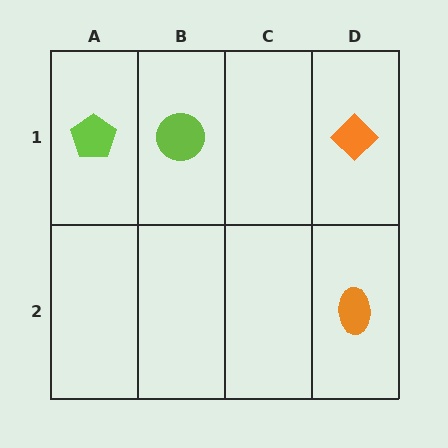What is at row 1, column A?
A lime pentagon.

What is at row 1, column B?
A lime circle.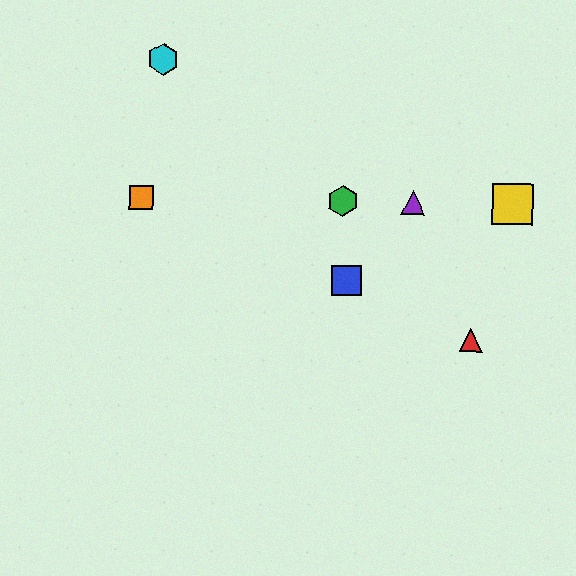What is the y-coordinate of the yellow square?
The yellow square is at y≈204.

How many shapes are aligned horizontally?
4 shapes (the green hexagon, the yellow square, the purple triangle, the orange square) are aligned horizontally.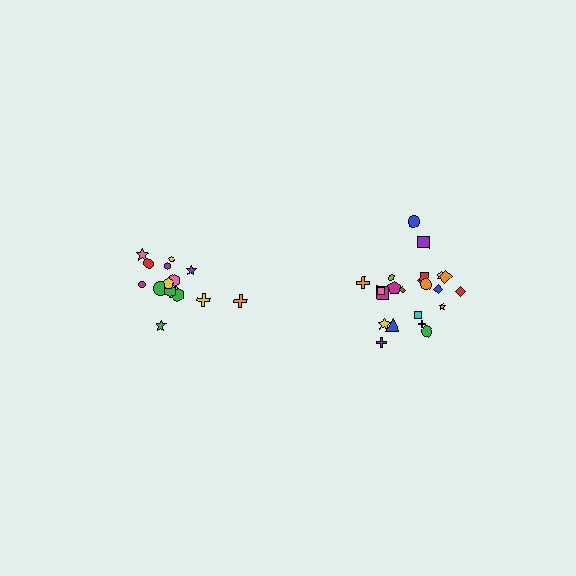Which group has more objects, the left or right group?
The right group.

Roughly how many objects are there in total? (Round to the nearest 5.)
Roughly 35 objects in total.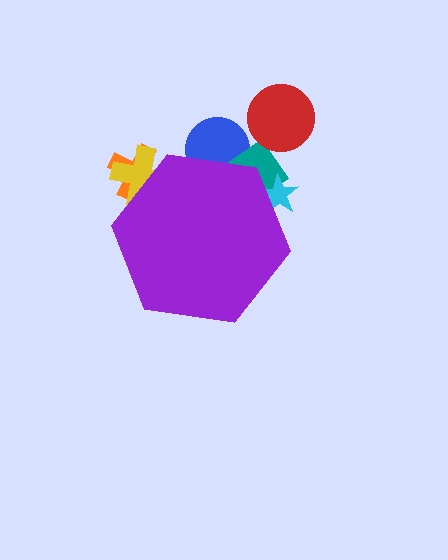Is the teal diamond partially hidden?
Yes, the teal diamond is partially hidden behind the purple hexagon.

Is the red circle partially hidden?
No, the red circle is fully visible.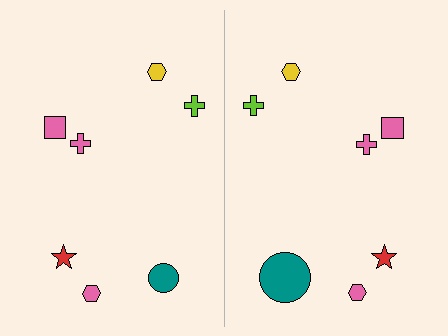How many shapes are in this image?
There are 14 shapes in this image.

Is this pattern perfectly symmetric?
No, the pattern is not perfectly symmetric. The teal circle on the right side has a different size than its mirror counterpart.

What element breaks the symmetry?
The teal circle on the right side has a different size than its mirror counterpart.